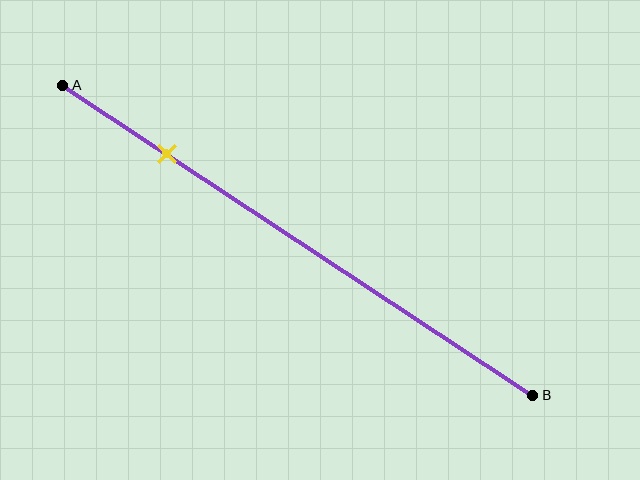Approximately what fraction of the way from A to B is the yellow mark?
The yellow mark is approximately 20% of the way from A to B.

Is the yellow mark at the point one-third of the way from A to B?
No, the mark is at about 20% from A, not at the 33% one-third point.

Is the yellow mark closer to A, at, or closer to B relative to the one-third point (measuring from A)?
The yellow mark is closer to point A than the one-third point of segment AB.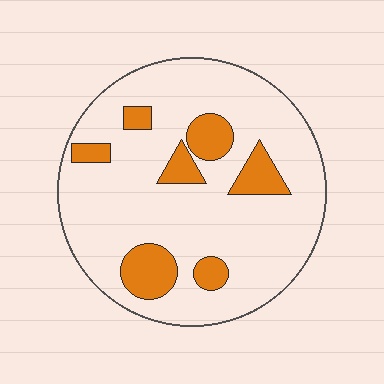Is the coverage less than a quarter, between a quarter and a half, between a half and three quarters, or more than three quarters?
Less than a quarter.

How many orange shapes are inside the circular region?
7.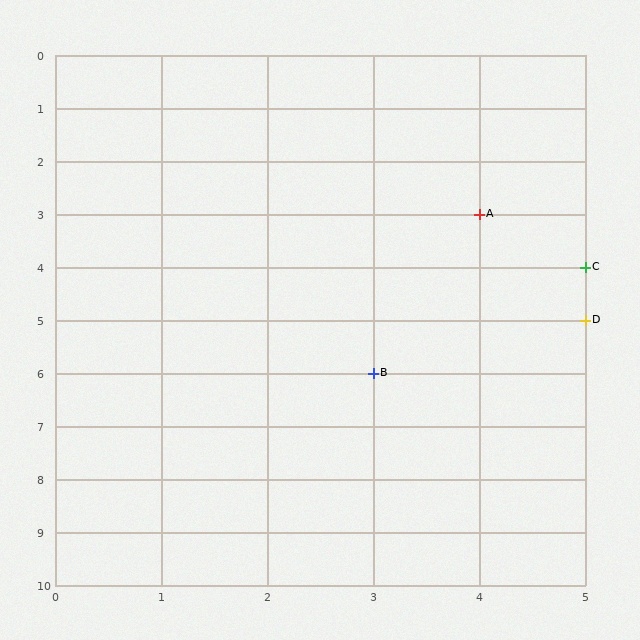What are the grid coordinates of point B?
Point B is at grid coordinates (3, 6).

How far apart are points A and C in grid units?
Points A and C are 1 column and 1 row apart (about 1.4 grid units diagonally).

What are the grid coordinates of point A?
Point A is at grid coordinates (4, 3).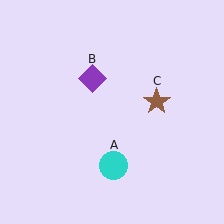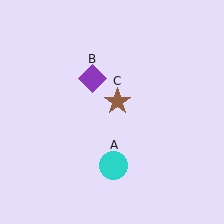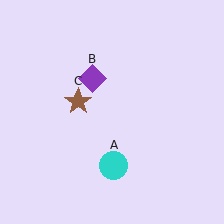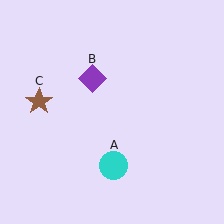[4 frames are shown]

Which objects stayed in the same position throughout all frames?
Cyan circle (object A) and purple diamond (object B) remained stationary.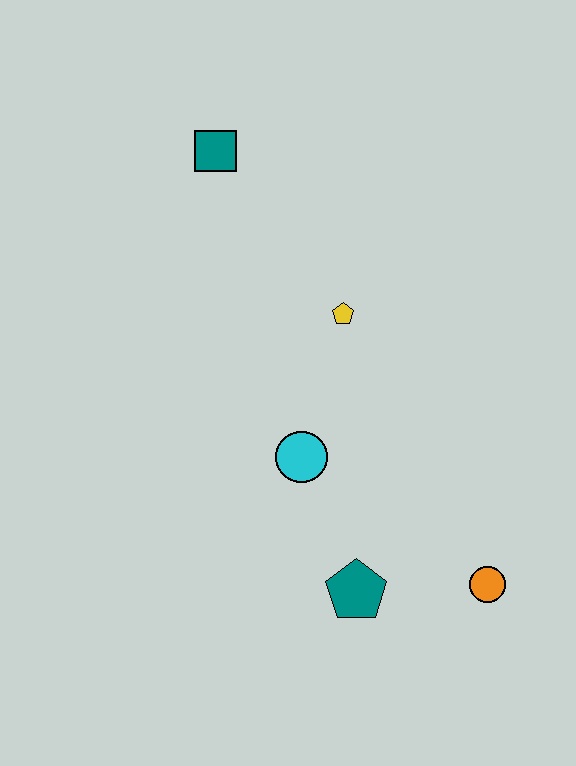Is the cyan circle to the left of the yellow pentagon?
Yes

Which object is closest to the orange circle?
The teal pentagon is closest to the orange circle.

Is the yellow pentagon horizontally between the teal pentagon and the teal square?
Yes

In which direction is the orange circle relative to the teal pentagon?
The orange circle is to the right of the teal pentagon.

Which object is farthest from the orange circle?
The teal square is farthest from the orange circle.